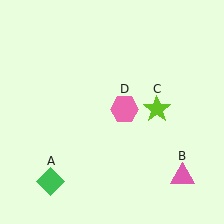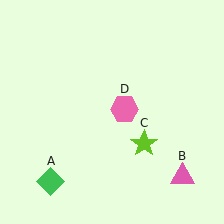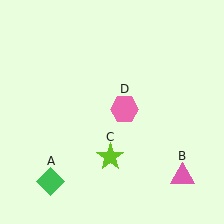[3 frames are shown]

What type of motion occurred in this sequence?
The lime star (object C) rotated clockwise around the center of the scene.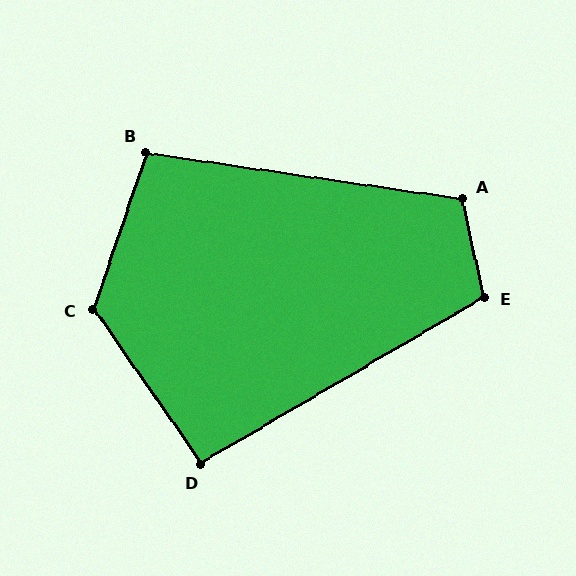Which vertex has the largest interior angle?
C, at approximately 126 degrees.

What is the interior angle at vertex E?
Approximately 108 degrees (obtuse).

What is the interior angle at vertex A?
Approximately 110 degrees (obtuse).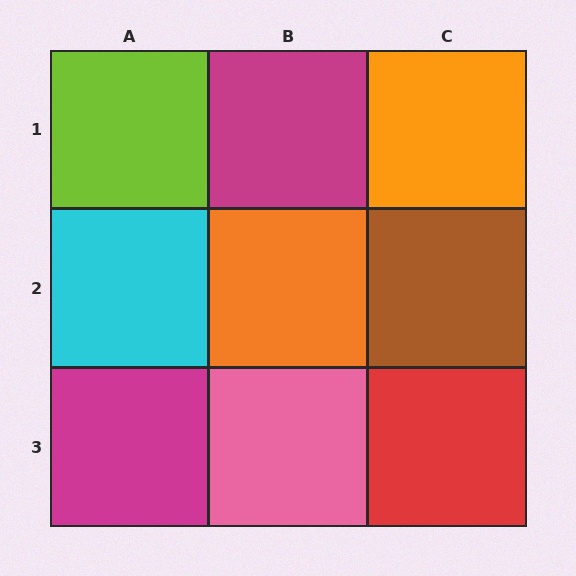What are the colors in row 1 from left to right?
Lime, magenta, orange.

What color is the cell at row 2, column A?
Cyan.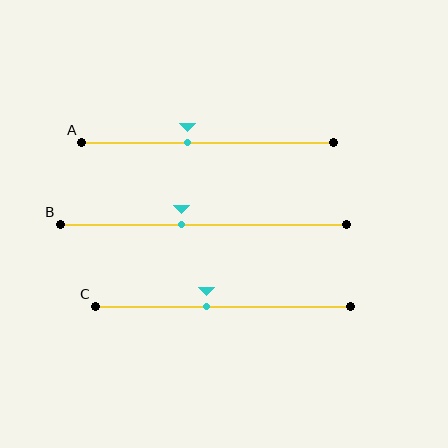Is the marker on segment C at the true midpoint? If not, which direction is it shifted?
No, the marker on segment C is shifted to the left by about 6% of the segment length.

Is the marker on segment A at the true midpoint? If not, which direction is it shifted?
No, the marker on segment A is shifted to the left by about 8% of the segment length.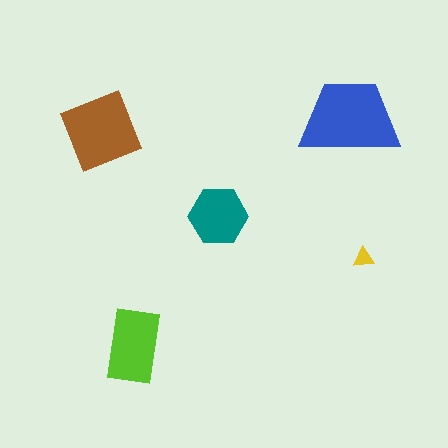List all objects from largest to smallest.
The blue trapezoid, the brown diamond, the lime rectangle, the teal hexagon, the yellow triangle.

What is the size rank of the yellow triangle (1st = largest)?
5th.